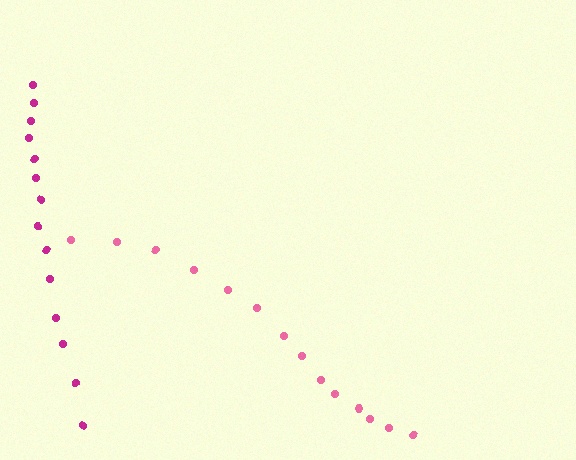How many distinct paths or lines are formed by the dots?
There are 2 distinct paths.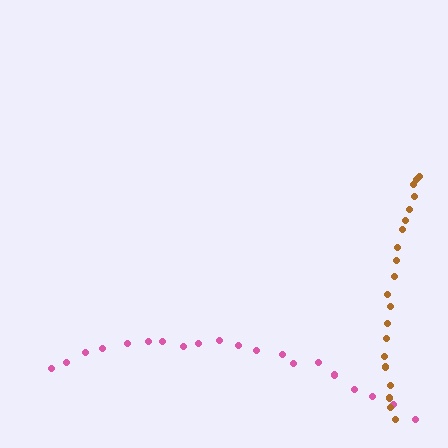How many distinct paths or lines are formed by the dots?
There are 2 distinct paths.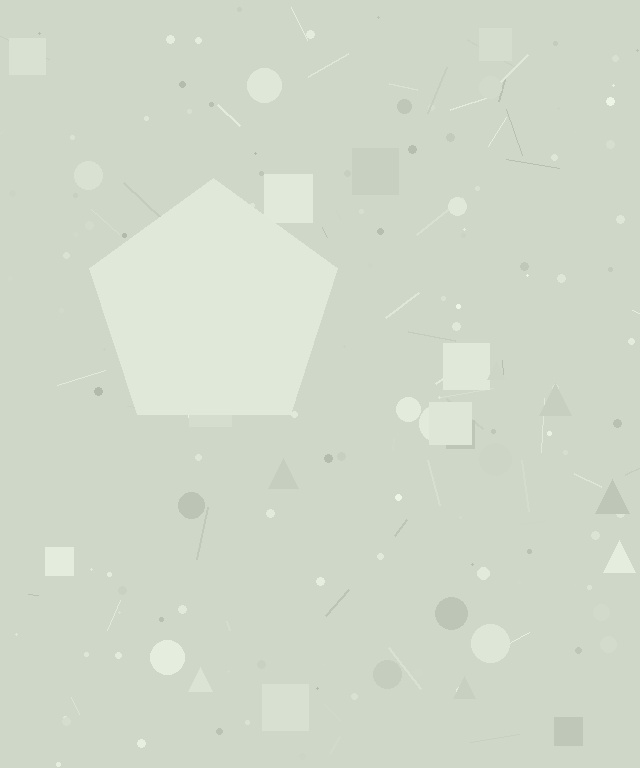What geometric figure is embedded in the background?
A pentagon is embedded in the background.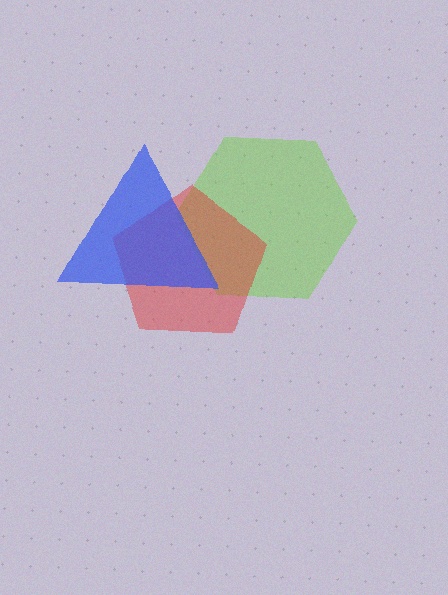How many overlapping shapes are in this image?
There are 3 overlapping shapes in the image.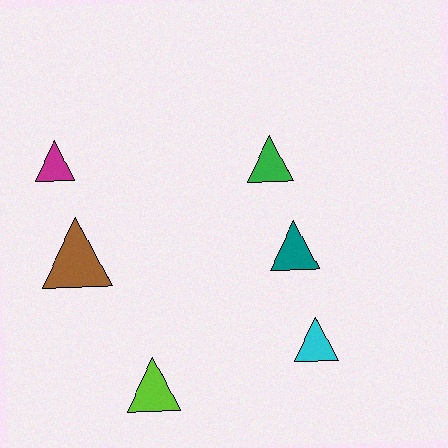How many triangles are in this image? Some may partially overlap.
There are 6 triangles.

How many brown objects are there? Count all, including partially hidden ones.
There is 1 brown object.